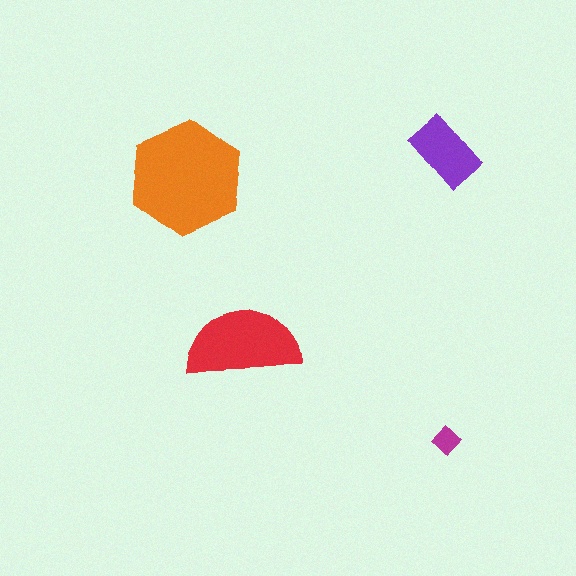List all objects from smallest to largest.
The magenta diamond, the purple rectangle, the red semicircle, the orange hexagon.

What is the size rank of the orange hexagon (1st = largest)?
1st.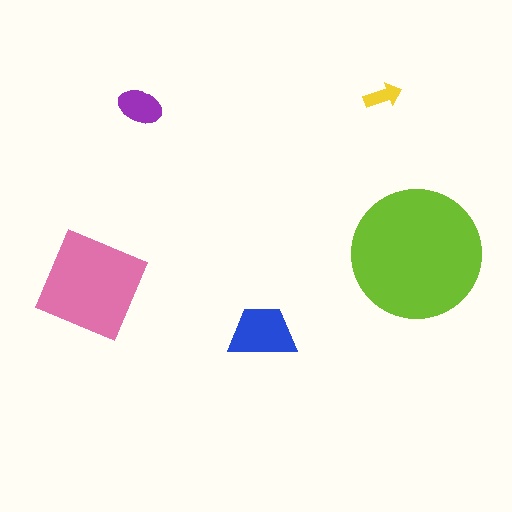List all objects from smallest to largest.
The yellow arrow, the purple ellipse, the blue trapezoid, the pink square, the lime circle.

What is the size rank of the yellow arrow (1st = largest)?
5th.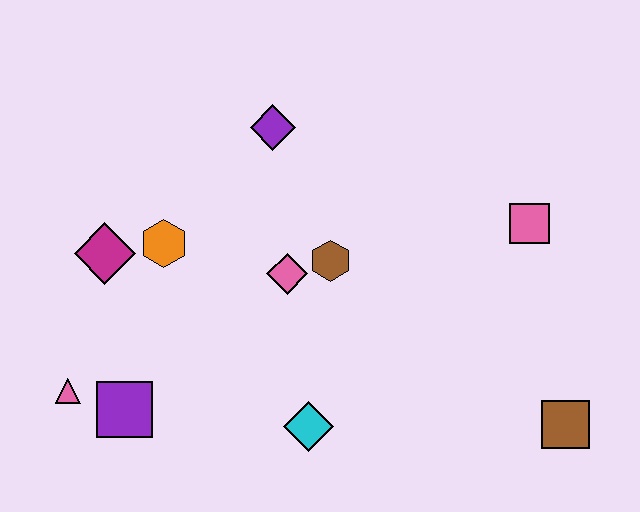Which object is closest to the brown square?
The pink square is closest to the brown square.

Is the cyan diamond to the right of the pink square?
No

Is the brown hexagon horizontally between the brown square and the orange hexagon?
Yes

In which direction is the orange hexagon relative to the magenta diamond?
The orange hexagon is to the right of the magenta diamond.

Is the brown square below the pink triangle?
Yes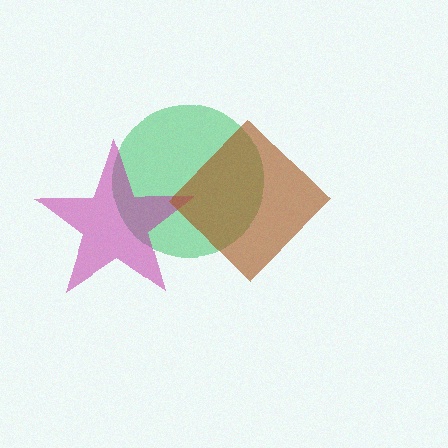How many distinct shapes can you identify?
There are 3 distinct shapes: a green circle, a magenta star, a brown diamond.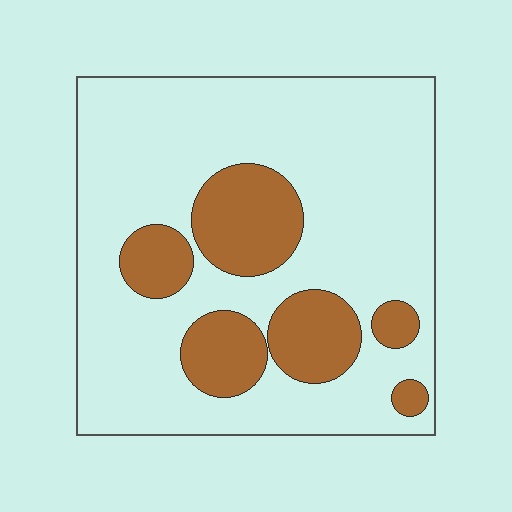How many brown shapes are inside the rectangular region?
6.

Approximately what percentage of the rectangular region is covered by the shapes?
Approximately 25%.